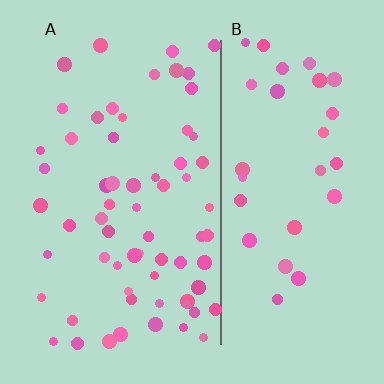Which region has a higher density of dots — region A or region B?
A (the left).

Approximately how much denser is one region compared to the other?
Approximately 2.0× — region A over region B.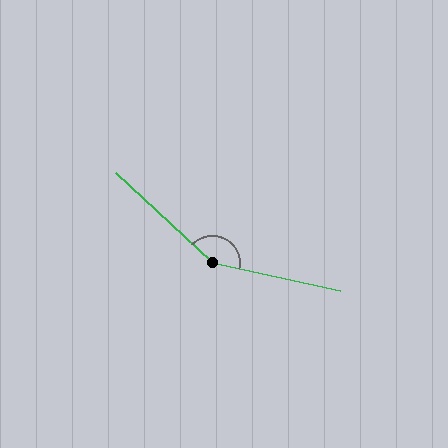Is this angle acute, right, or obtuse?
It is obtuse.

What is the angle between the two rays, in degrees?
Approximately 149 degrees.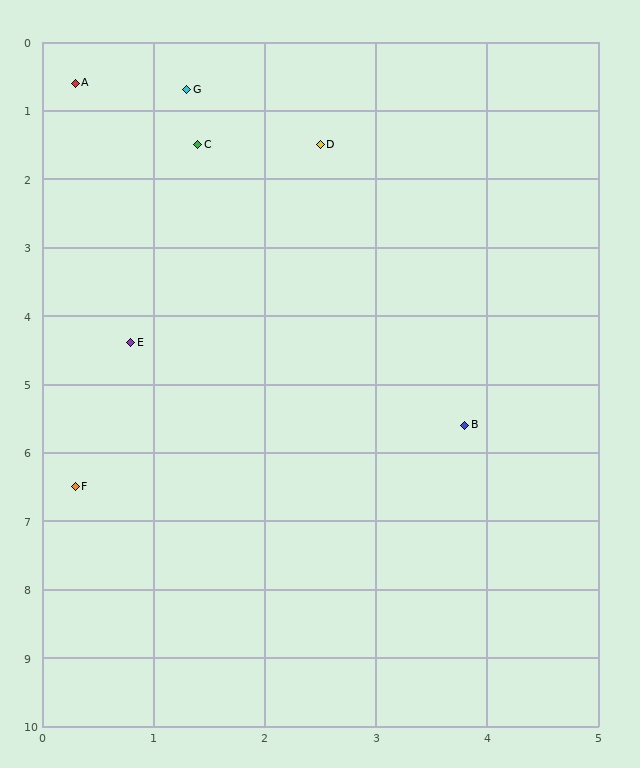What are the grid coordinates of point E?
Point E is at approximately (0.8, 4.4).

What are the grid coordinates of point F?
Point F is at approximately (0.3, 6.5).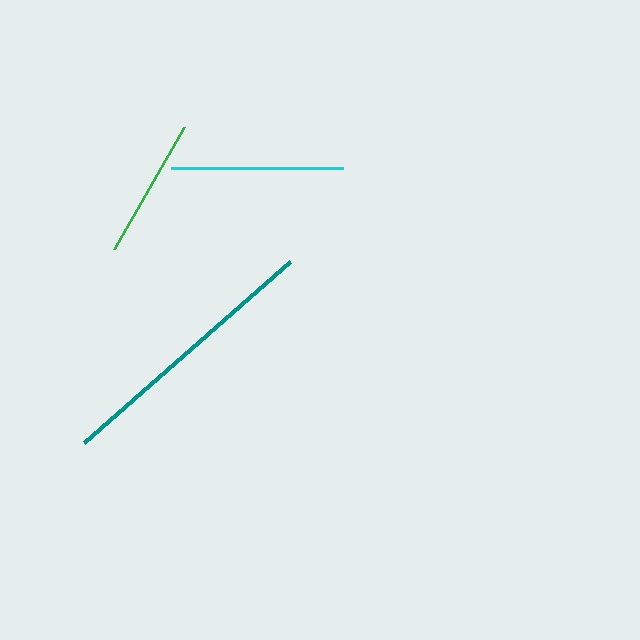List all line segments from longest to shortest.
From longest to shortest: teal, cyan, green.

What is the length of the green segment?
The green segment is approximately 140 pixels long.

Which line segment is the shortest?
The green line is the shortest at approximately 140 pixels.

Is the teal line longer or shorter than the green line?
The teal line is longer than the green line.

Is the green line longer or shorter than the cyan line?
The cyan line is longer than the green line.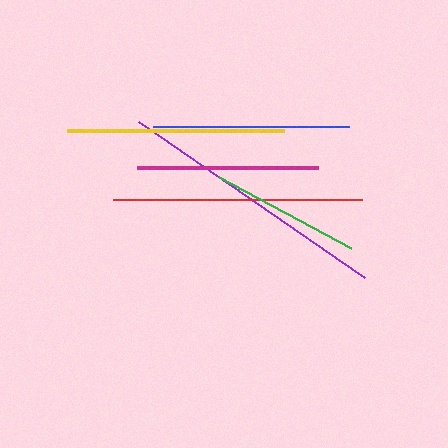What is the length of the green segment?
The green segment is approximately 150 pixels long.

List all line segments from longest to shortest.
From longest to shortest: purple, red, yellow, blue, magenta, green.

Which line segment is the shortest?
The green line is the shortest at approximately 150 pixels.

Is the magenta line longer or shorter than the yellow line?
The yellow line is longer than the magenta line.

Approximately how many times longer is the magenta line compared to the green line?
The magenta line is approximately 1.2 times the length of the green line.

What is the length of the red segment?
The red segment is approximately 249 pixels long.